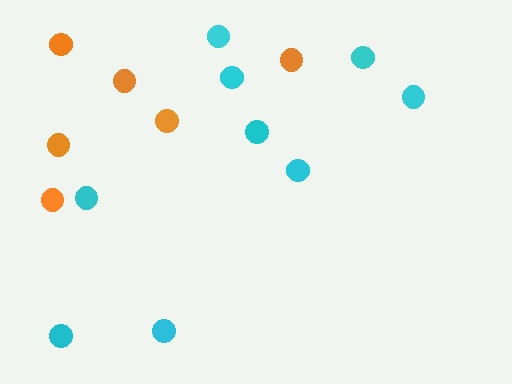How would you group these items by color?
There are 2 groups: one group of orange circles (6) and one group of cyan circles (9).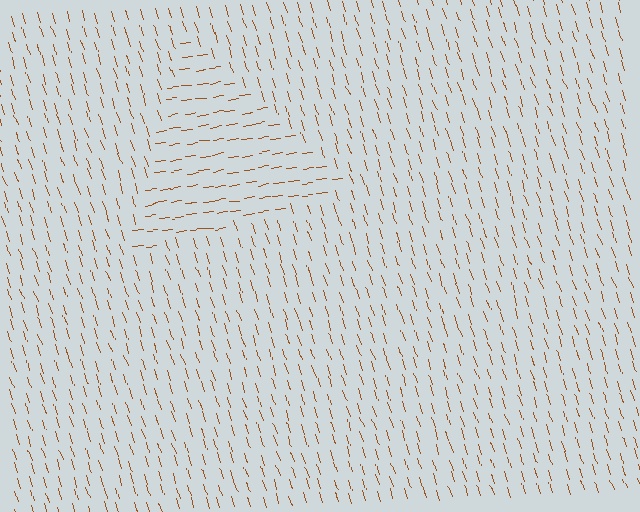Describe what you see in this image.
The image is filled with small brown line segments. A triangle region in the image has lines oriented differently from the surrounding lines, creating a visible texture boundary.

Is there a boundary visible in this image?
Yes, there is a texture boundary formed by a change in line orientation.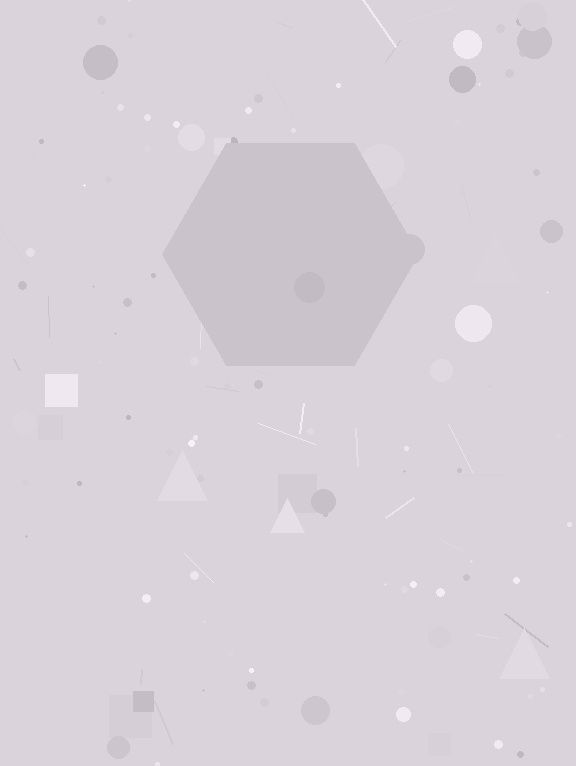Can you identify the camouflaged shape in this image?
The camouflaged shape is a hexagon.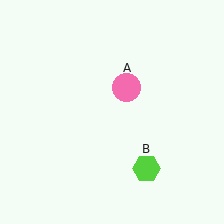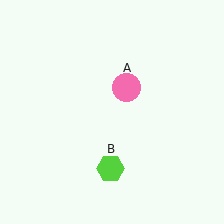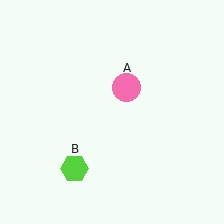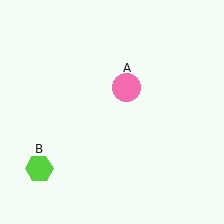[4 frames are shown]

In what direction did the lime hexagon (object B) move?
The lime hexagon (object B) moved left.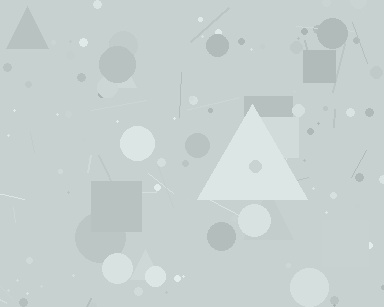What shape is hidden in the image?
A triangle is hidden in the image.